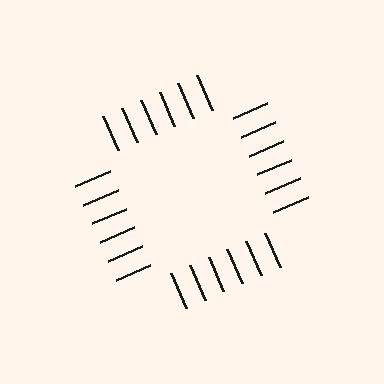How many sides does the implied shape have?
4 sides — the line-ends trace a square.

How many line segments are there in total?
24 — 6 along each of the 4 edges.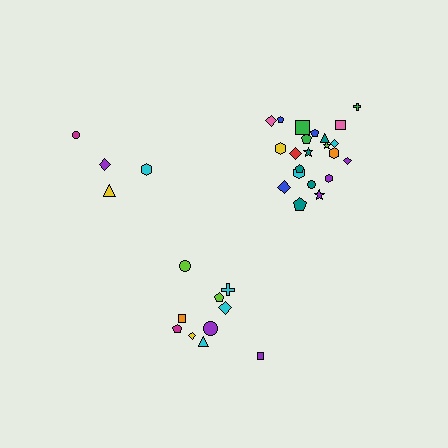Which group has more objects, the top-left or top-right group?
The top-right group.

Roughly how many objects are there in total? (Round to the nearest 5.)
Roughly 35 objects in total.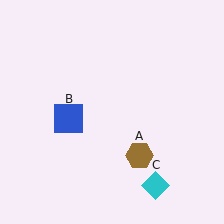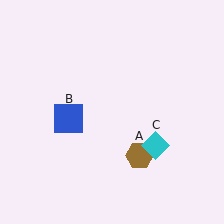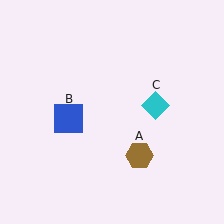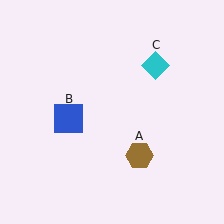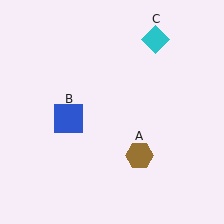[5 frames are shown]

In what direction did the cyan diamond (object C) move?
The cyan diamond (object C) moved up.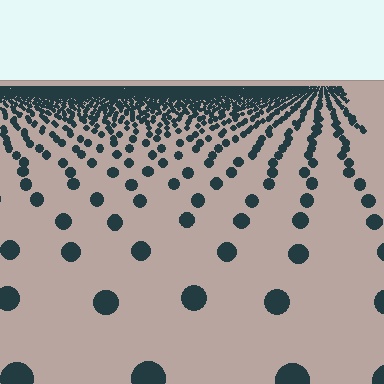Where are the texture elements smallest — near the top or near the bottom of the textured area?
Near the top.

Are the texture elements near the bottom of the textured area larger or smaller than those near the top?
Larger. Near the bottom, elements are closer to the viewer and appear at a bigger on-screen size.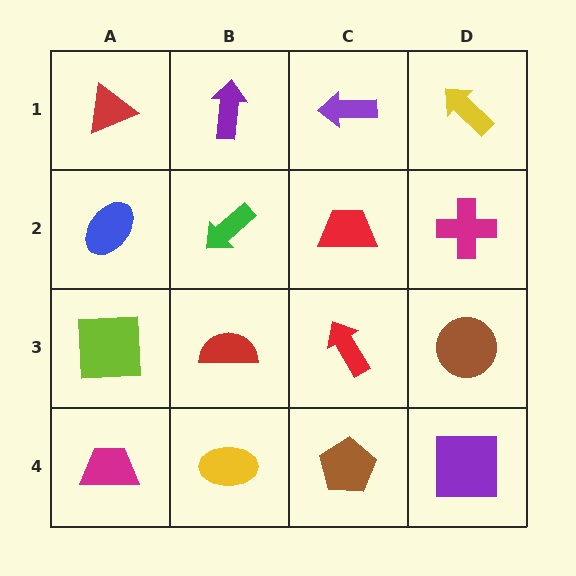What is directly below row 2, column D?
A brown circle.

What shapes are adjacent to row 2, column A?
A red triangle (row 1, column A), a lime square (row 3, column A), a green arrow (row 2, column B).